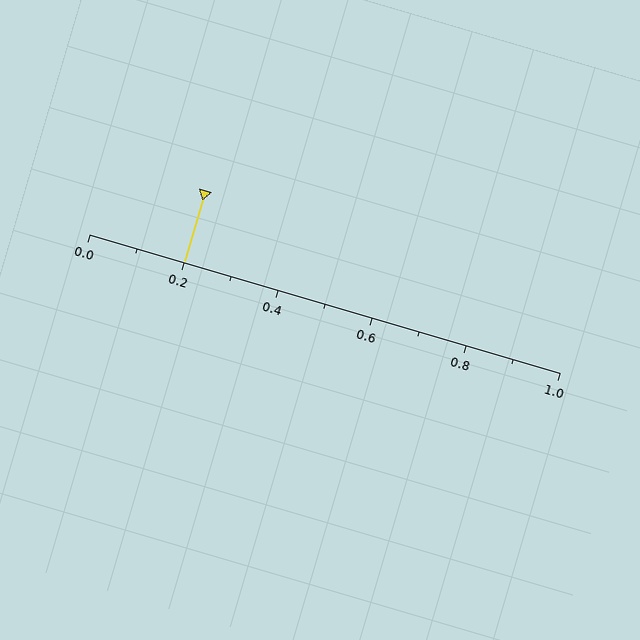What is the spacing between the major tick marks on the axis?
The major ticks are spaced 0.2 apart.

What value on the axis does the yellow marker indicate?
The marker indicates approximately 0.2.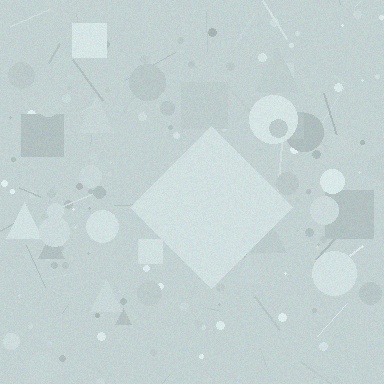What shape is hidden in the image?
A diamond is hidden in the image.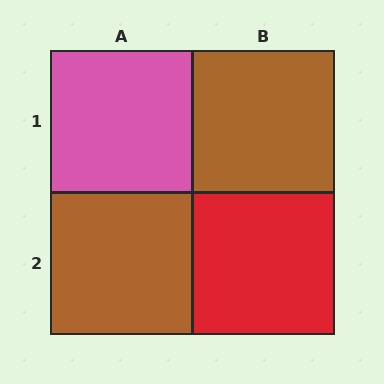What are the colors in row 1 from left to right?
Pink, brown.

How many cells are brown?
2 cells are brown.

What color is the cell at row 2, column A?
Brown.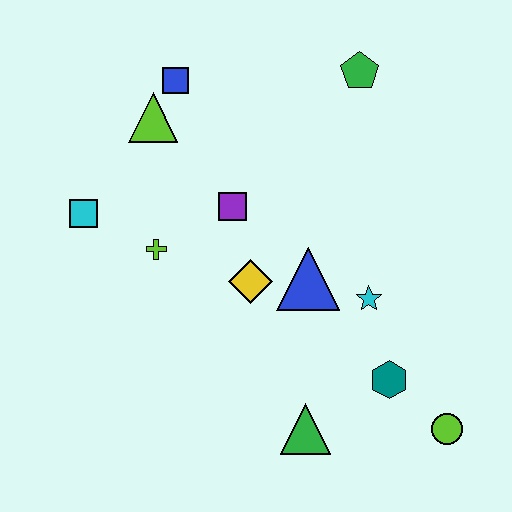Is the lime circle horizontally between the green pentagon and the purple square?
No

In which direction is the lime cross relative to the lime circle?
The lime cross is to the left of the lime circle.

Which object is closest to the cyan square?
The lime cross is closest to the cyan square.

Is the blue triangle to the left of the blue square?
No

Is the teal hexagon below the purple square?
Yes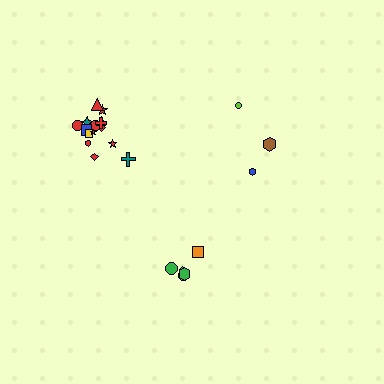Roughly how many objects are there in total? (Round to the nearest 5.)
Roughly 25 objects in total.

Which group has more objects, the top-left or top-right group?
The top-left group.